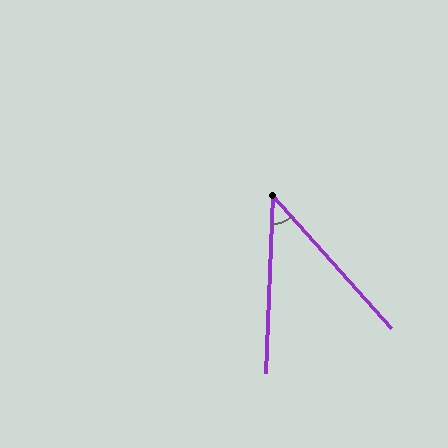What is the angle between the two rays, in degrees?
Approximately 44 degrees.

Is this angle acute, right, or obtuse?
It is acute.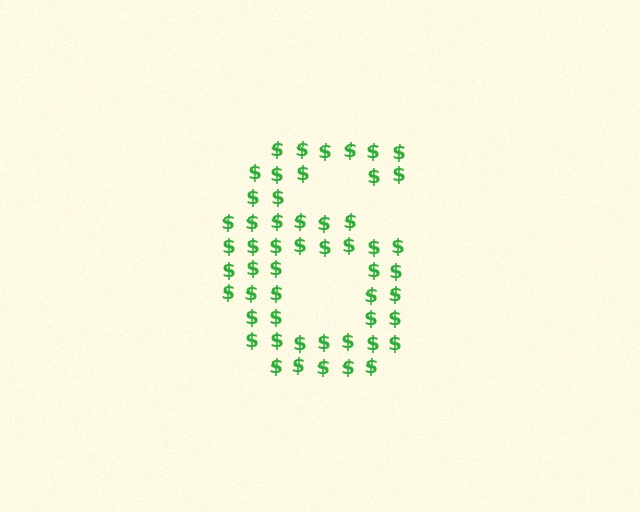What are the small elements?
The small elements are dollar signs.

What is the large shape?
The large shape is the digit 6.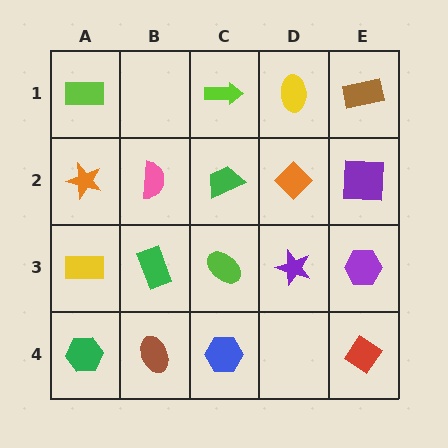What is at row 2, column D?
An orange diamond.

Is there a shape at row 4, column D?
No, that cell is empty.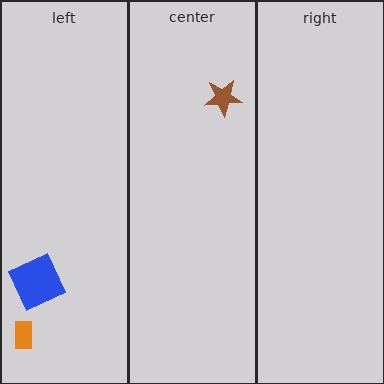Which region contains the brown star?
The center region.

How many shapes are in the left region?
2.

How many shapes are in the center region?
1.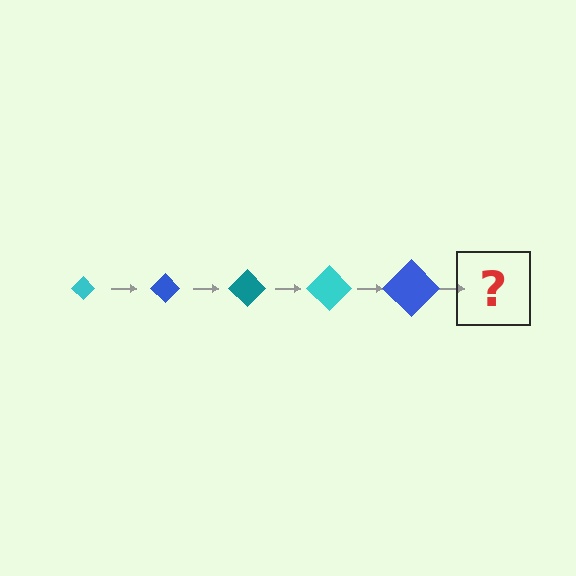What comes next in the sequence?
The next element should be a teal diamond, larger than the previous one.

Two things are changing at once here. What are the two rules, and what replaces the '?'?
The two rules are that the diamond grows larger each step and the color cycles through cyan, blue, and teal. The '?' should be a teal diamond, larger than the previous one.